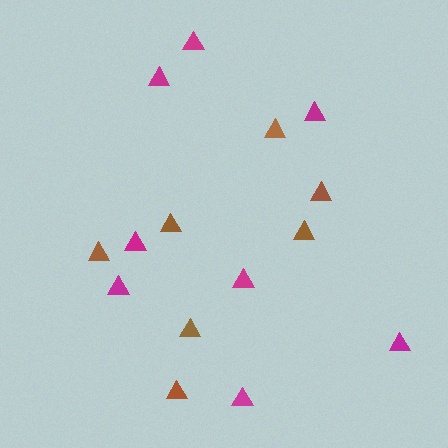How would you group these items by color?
There are 2 groups: one group of magenta triangles (8) and one group of brown triangles (7).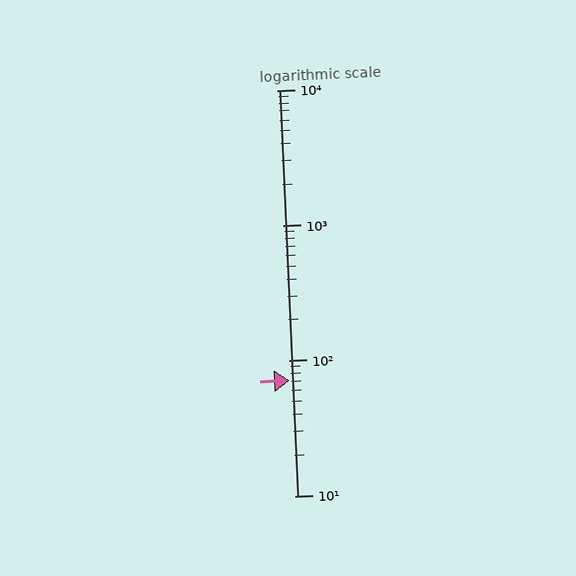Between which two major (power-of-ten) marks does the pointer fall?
The pointer is between 10 and 100.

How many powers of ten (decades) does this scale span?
The scale spans 3 decades, from 10 to 10000.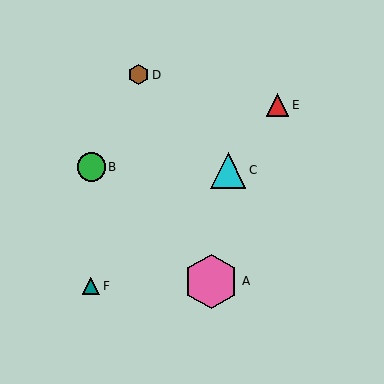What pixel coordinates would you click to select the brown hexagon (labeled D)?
Click at (139, 75) to select the brown hexagon D.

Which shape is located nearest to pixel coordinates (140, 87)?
The brown hexagon (labeled D) at (139, 75) is nearest to that location.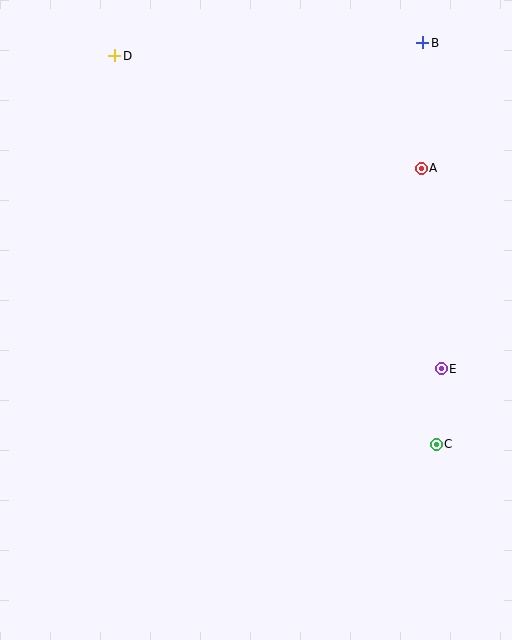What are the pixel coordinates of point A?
Point A is at (421, 168).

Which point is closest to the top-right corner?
Point B is closest to the top-right corner.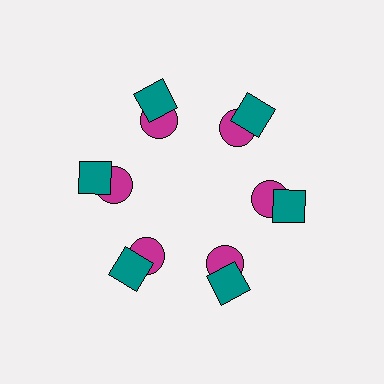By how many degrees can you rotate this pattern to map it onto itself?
The pattern maps onto itself every 60 degrees of rotation.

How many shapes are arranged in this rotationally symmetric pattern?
There are 12 shapes, arranged in 6 groups of 2.